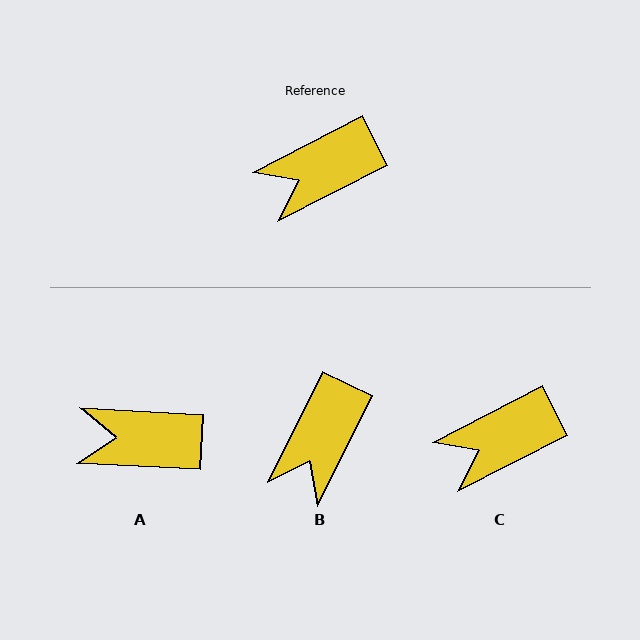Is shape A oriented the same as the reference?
No, it is off by about 30 degrees.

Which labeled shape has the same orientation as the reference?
C.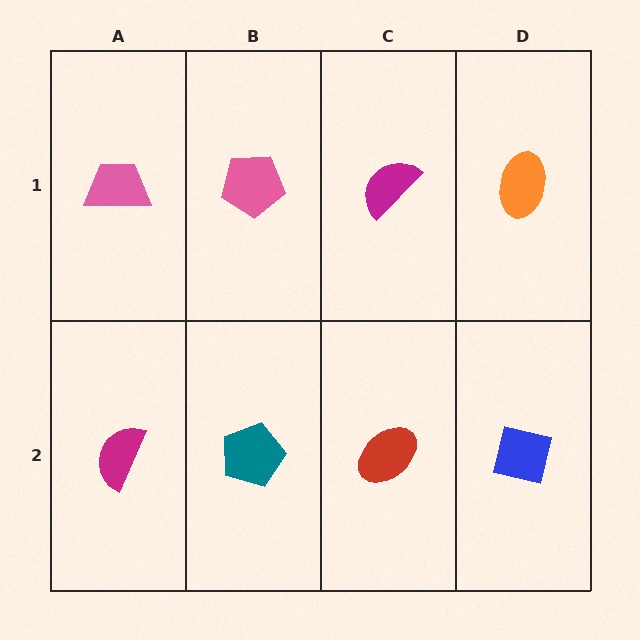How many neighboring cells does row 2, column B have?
3.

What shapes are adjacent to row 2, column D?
An orange ellipse (row 1, column D), a red ellipse (row 2, column C).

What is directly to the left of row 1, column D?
A magenta semicircle.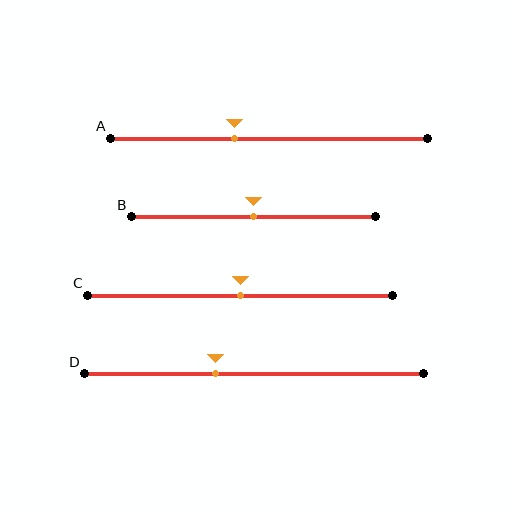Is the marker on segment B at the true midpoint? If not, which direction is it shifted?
Yes, the marker on segment B is at the true midpoint.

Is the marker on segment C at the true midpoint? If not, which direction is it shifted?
Yes, the marker on segment C is at the true midpoint.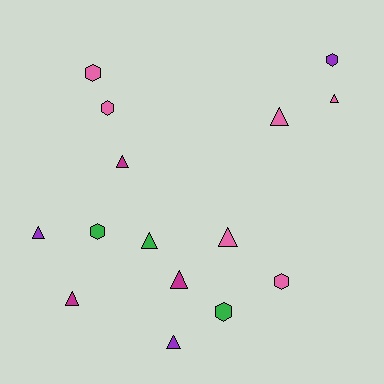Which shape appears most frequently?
Triangle, with 9 objects.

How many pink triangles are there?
There are 3 pink triangles.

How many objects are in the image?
There are 15 objects.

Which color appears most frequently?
Pink, with 6 objects.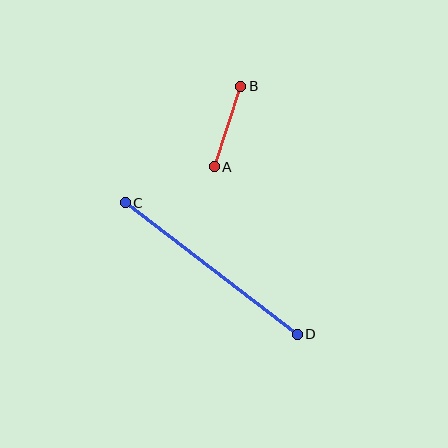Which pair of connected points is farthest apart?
Points C and D are farthest apart.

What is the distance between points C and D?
The distance is approximately 217 pixels.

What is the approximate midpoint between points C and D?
The midpoint is at approximately (211, 269) pixels.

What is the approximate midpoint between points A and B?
The midpoint is at approximately (227, 127) pixels.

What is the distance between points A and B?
The distance is approximately 85 pixels.